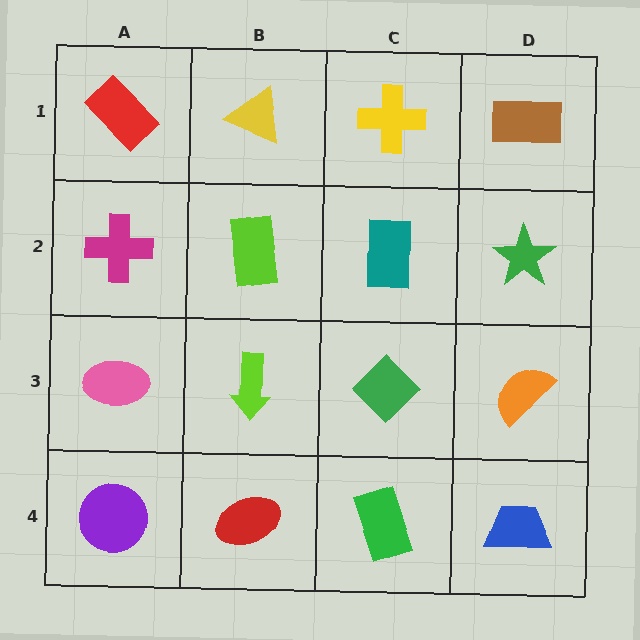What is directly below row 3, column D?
A blue trapezoid.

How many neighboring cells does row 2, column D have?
3.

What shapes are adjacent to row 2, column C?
A yellow cross (row 1, column C), a green diamond (row 3, column C), a lime rectangle (row 2, column B), a green star (row 2, column D).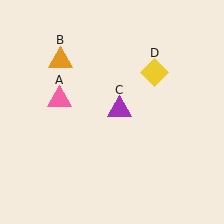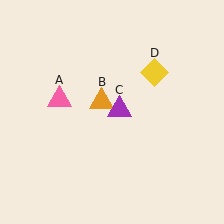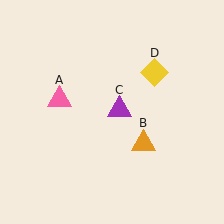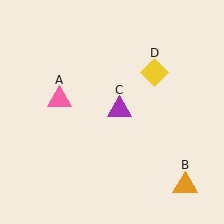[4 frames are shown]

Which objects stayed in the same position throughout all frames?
Pink triangle (object A) and purple triangle (object C) and yellow diamond (object D) remained stationary.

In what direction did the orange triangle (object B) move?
The orange triangle (object B) moved down and to the right.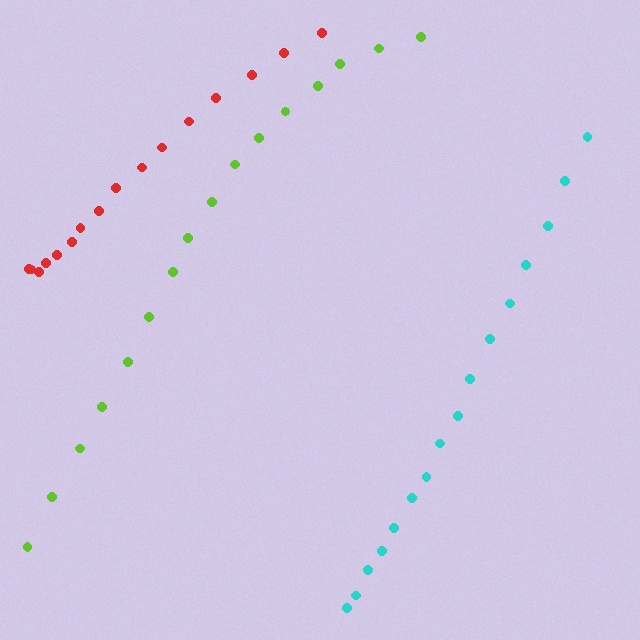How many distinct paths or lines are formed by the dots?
There are 3 distinct paths.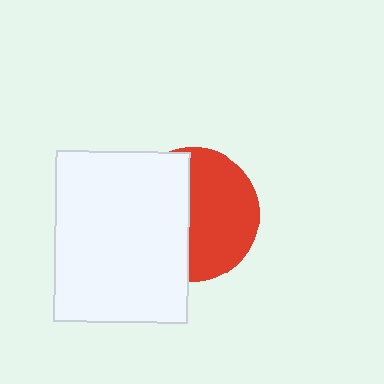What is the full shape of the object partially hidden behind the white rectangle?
The partially hidden object is a red circle.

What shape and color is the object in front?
The object in front is a white rectangle.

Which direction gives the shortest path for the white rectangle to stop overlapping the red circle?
Moving left gives the shortest separation.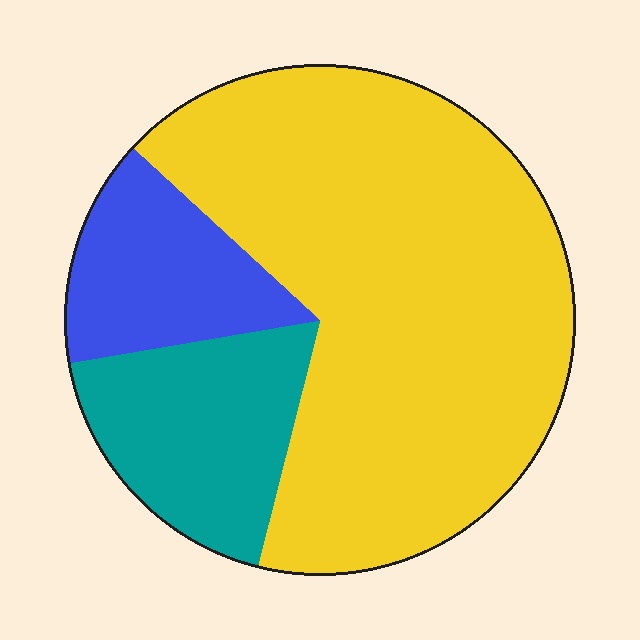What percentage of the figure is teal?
Teal takes up between a sixth and a third of the figure.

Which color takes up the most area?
Yellow, at roughly 65%.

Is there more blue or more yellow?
Yellow.